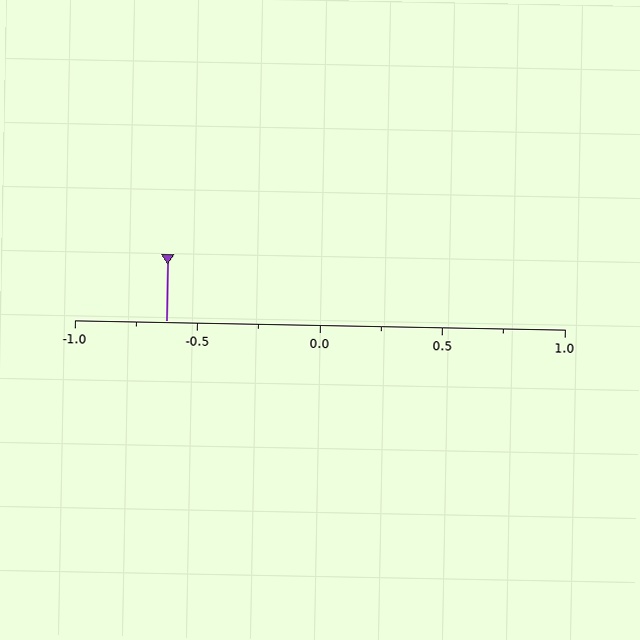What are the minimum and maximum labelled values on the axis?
The axis runs from -1.0 to 1.0.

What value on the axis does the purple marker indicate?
The marker indicates approximately -0.62.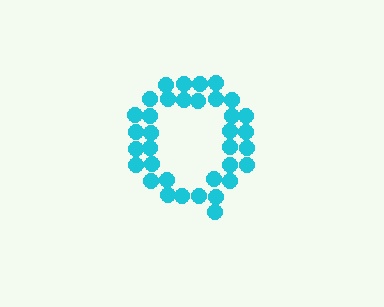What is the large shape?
The large shape is the letter Q.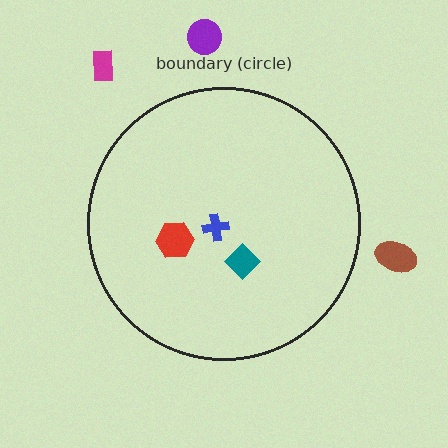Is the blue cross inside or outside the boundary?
Inside.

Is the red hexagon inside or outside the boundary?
Inside.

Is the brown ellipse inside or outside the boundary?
Outside.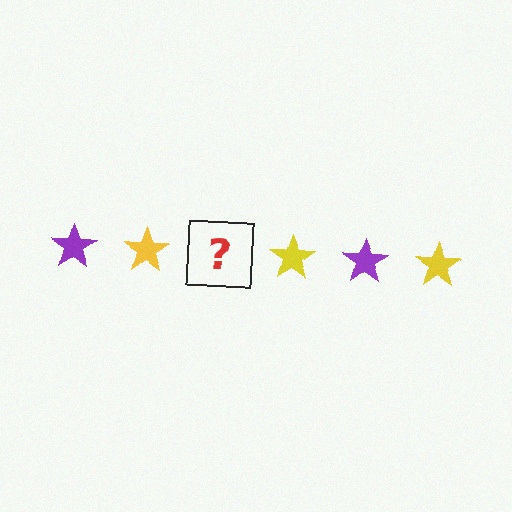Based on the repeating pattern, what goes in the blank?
The blank should be a purple star.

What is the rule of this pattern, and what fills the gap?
The rule is that the pattern cycles through purple, yellow stars. The gap should be filled with a purple star.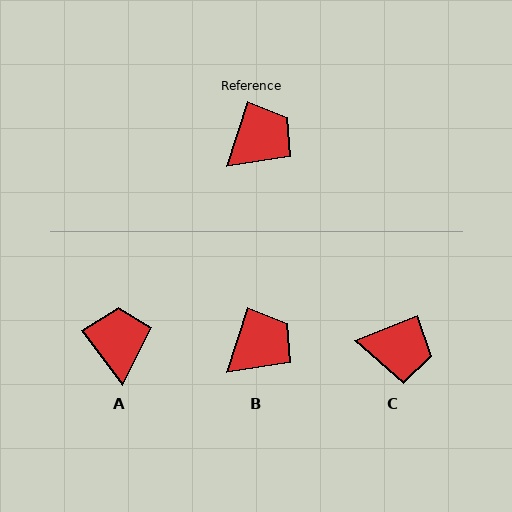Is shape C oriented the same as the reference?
No, it is off by about 50 degrees.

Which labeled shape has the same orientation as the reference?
B.